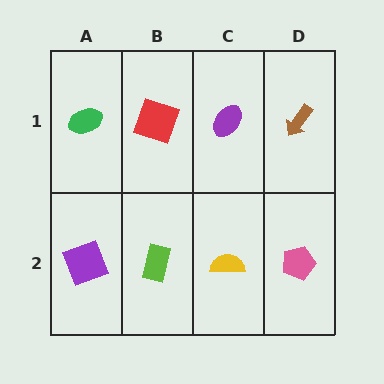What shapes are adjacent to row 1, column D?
A pink pentagon (row 2, column D), a purple ellipse (row 1, column C).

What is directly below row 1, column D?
A pink pentagon.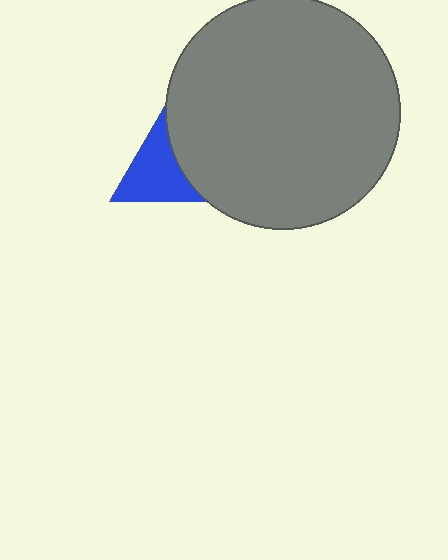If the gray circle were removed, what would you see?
You would see the complete blue triangle.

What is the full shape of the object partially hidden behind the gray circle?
The partially hidden object is a blue triangle.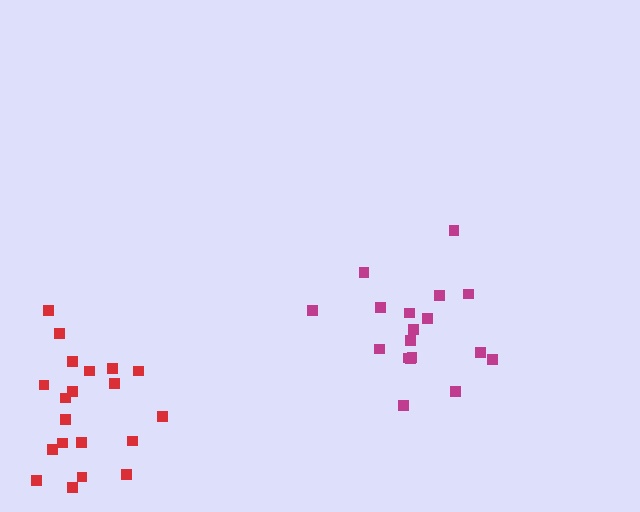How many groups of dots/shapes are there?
There are 2 groups.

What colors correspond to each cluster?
The clusters are colored: red, magenta.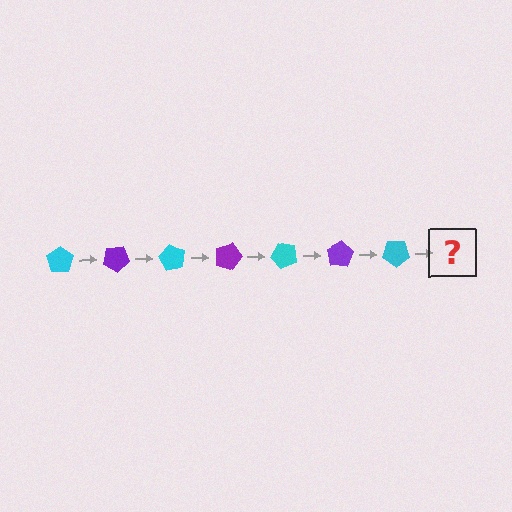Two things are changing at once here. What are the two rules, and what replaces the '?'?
The two rules are that it rotates 30 degrees each step and the color cycles through cyan and purple. The '?' should be a purple pentagon, rotated 210 degrees from the start.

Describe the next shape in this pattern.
It should be a purple pentagon, rotated 210 degrees from the start.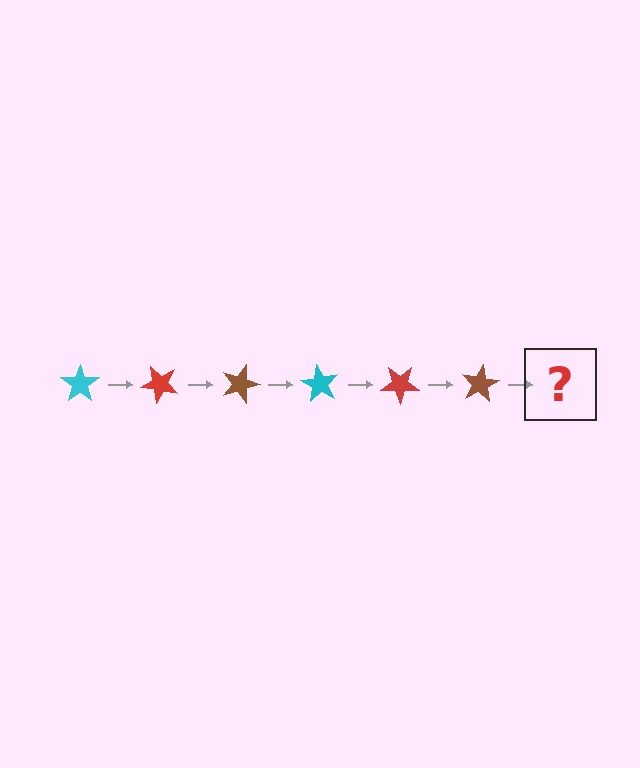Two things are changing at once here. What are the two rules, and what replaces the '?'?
The two rules are that it rotates 45 degrees each step and the color cycles through cyan, red, and brown. The '?' should be a cyan star, rotated 270 degrees from the start.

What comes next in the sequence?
The next element should be a cyan star, rotated 270 degrees from the start.